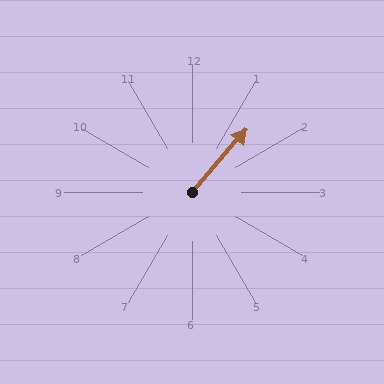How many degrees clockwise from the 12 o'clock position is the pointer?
Approximately 41 degrees.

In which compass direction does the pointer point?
Northeast.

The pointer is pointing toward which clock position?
Roughly 1 o'clock.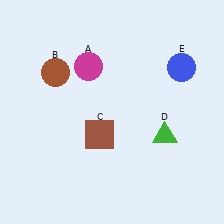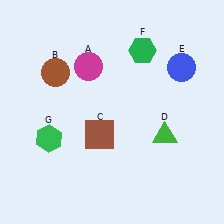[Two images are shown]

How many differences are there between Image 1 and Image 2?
There are 2 differences between the two images.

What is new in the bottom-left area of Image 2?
A green hexagon (G) was added in the bottom-left area of Image 2.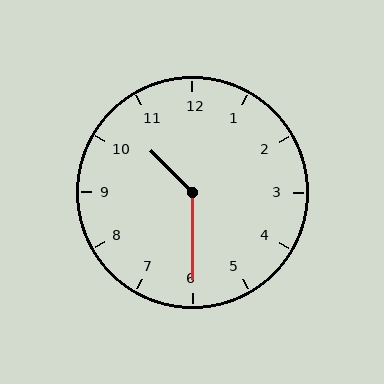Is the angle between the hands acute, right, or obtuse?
It is obtuse.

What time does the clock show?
10:30.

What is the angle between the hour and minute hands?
Approximately 135 degrees.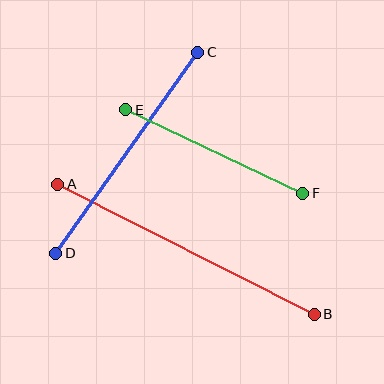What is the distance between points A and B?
The distance is approximately 288 pixels.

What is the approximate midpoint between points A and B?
The midpoint is at approximately (186, 249) pixels.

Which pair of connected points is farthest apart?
Points A and B are farthest apart.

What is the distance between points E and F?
The distance is approximately 196 pixels.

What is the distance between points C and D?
The distance is approximately 246 pixels.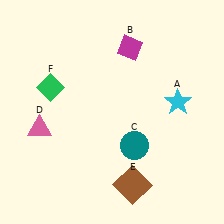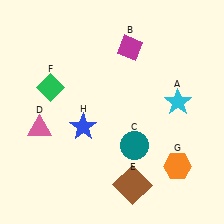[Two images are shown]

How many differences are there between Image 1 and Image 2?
There are 2 differences between the two images.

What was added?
An orange hexagon (G), a blue star (H) were added in Image 2.